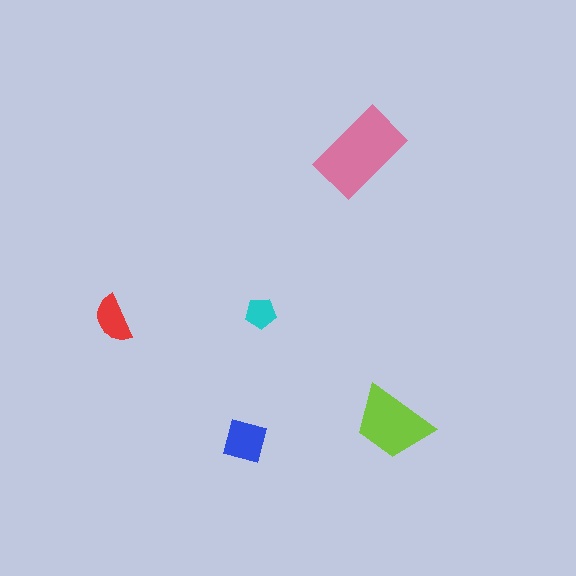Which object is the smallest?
The cyan pentagon.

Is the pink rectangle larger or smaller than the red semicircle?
Larger.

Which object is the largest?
The pink rectangle.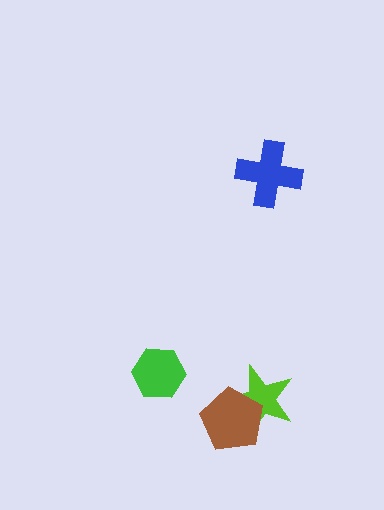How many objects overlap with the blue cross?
0 objects overlap with the blue cross.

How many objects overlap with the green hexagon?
0 objects overlap with the green hexagon.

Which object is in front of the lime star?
The brown pentagon is in front of the lime star.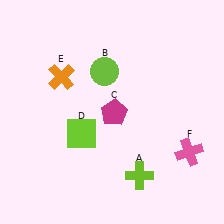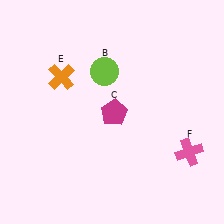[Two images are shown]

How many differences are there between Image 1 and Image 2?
There are 2 differences between the two images.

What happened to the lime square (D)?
The lime square (D) was removed in Image 2. It was in the bottom-left area of Image 1.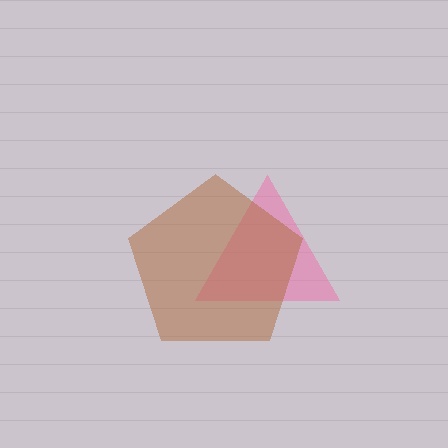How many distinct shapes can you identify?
There are 2 distinct shapes: a pink triangle, a brown pentagon.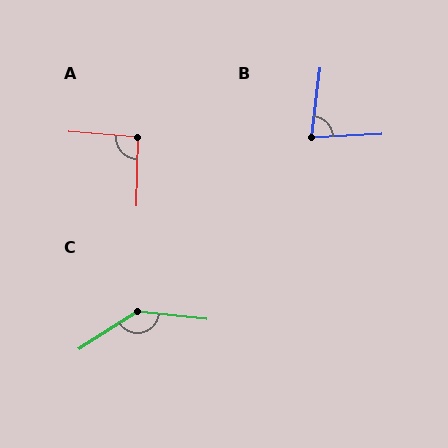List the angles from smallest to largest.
B (81°), A (93°), C (142°).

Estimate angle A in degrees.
Approximately 93 degrees.